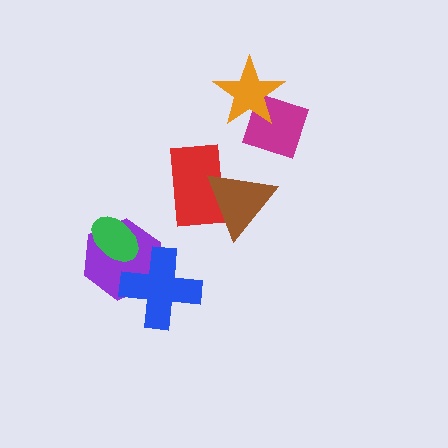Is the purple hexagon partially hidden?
Yes, it is partially covered by another shape.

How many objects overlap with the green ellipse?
1 object overlaps with the green ellipse.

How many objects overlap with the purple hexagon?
2 objects overlap with the purple hexagon.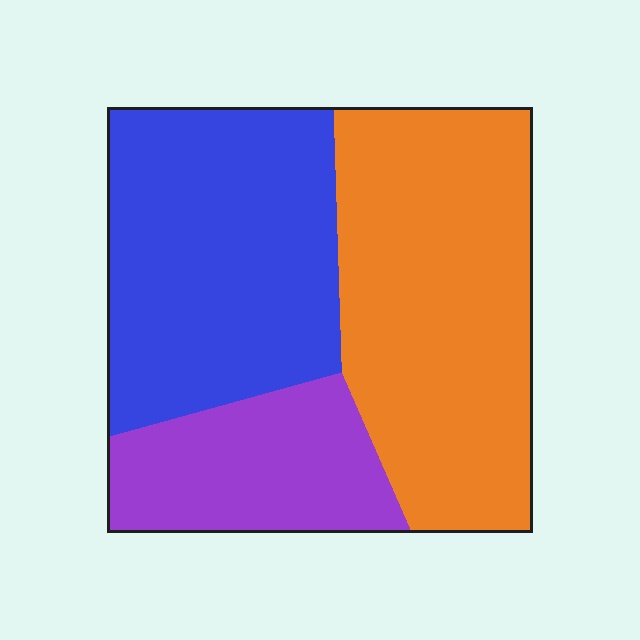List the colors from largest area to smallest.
From largest to smallest: orange, blue, purple.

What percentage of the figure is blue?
Blue covers around 40% of the figure.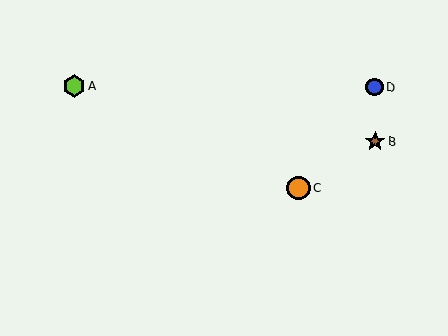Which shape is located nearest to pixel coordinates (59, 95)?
The lime hexagon (labeled A) at (74, 86) is nearest to that location.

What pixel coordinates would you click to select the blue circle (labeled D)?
Click at (374, 87) to select the blue circle D.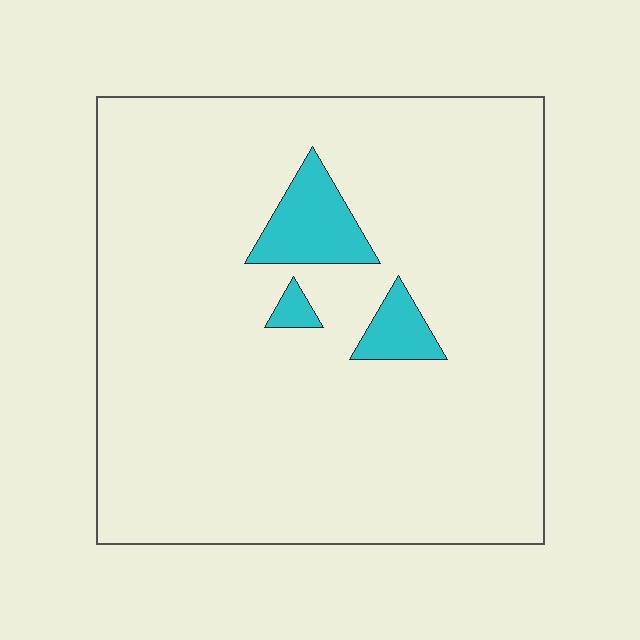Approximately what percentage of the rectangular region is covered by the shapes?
Approximately 5%.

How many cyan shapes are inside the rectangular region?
3.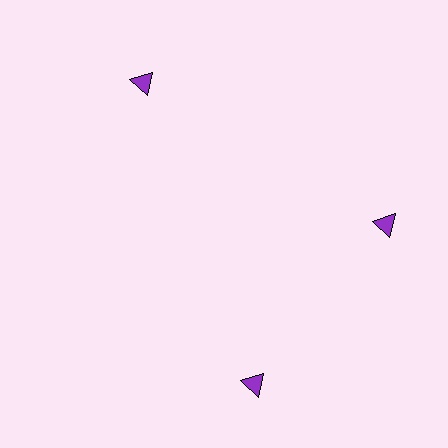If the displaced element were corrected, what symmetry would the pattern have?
It would have 3-fold rotational symmetry — the pattern would map onto itself every 120 degrees.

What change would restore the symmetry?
The symmetry would be restored by rotating it back into even spacing with its neighbors so that all 3 triangles sit at equal angles and equal distance from the center.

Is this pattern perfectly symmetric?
No. The 3 purple triangles are arranged in a ring, but one element near the 7 o'clock position is rotated out of alignment along the ring, breaking the 3-fold rotational symmetry.